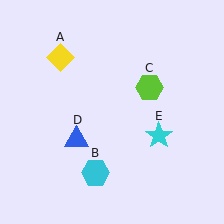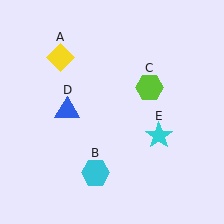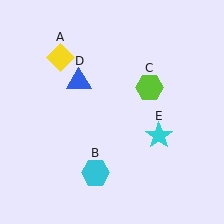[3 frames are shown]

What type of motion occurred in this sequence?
The blue triangle (object D) rotated clockwise around the center of the scene.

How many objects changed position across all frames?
1 object changed position: blue triangle (object D).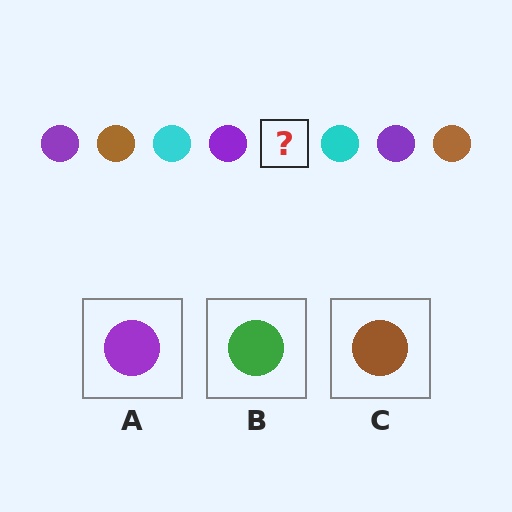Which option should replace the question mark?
Option C.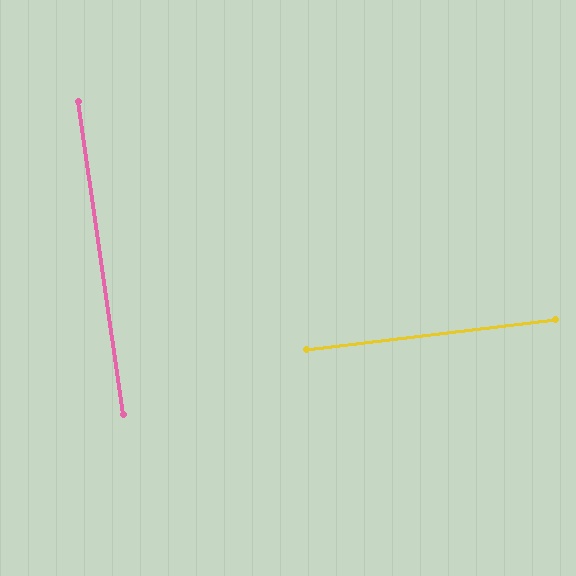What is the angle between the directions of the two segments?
Approximately 89 degrees.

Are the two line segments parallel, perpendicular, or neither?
Perpendicular — they meet at approximately 89°.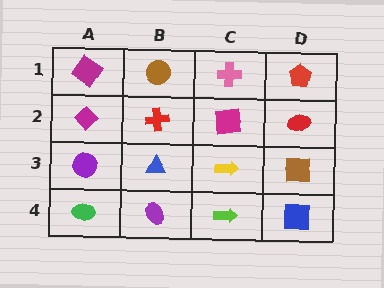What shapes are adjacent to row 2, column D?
A red pentagon (row 1, column D), a brown square (row 3, column D), a magenta square (row 2, column C).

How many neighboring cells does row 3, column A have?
3.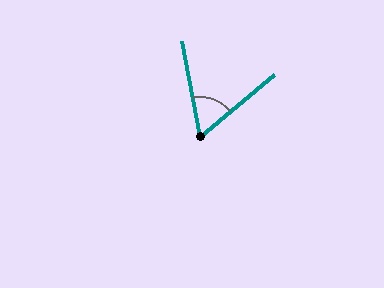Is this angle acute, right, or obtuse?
It is acute.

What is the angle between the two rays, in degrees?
Approximately 60 degrees.